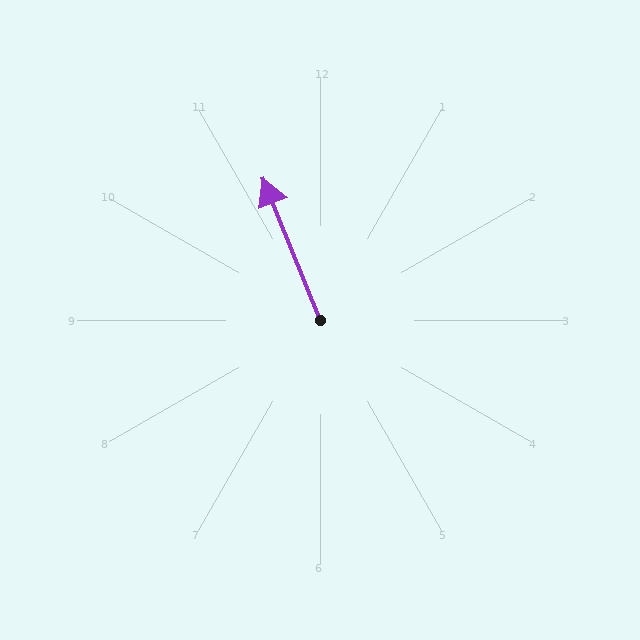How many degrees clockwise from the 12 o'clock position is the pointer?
Approximately 338 degrees.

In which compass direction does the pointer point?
North.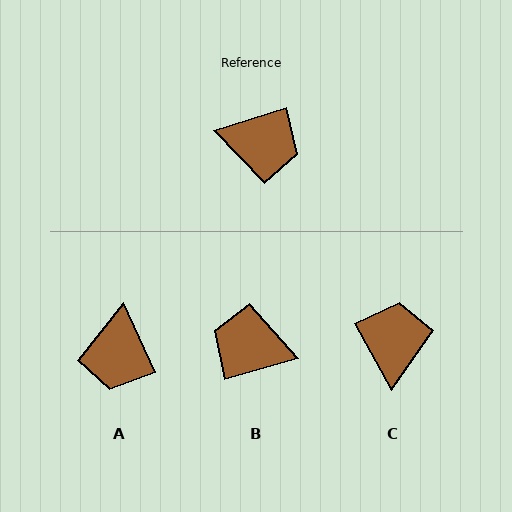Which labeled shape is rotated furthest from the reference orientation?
B, about 178 degrees away.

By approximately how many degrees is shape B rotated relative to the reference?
Approximately 178 degrees counter-clockwise.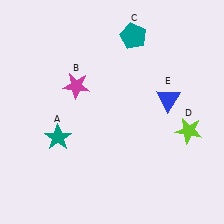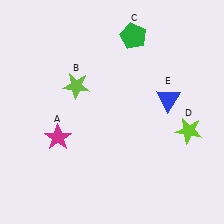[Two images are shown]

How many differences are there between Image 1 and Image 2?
There are 3 differences between the two images.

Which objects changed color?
A changed from teal to magenta. B changed from magenta to lime. C changed from teal to green.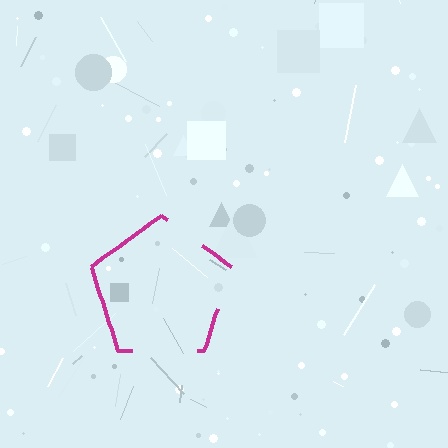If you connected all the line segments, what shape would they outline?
They would outline a pentagon.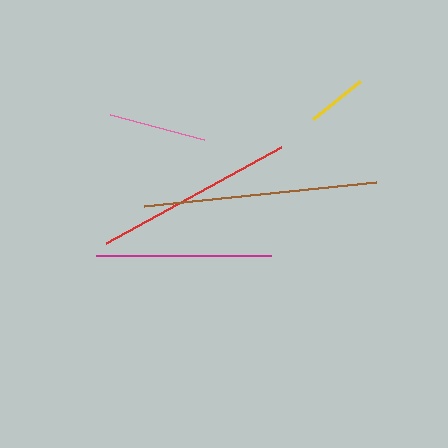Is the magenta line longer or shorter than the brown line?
The brown line is longer than the magenta line.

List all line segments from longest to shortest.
From longest to shortest: brown, red, magenta, pink, yellow.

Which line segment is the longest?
The brown line is the longest at approximately 233 pixels.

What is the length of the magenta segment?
The magenta segment is approximately 175 pixels long.